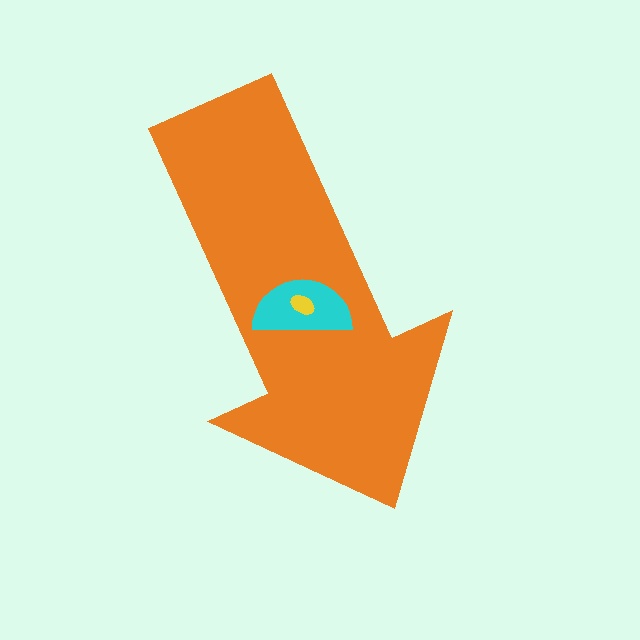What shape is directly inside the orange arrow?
The cyan semicircle.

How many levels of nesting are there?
3.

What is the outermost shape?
The orange arrow.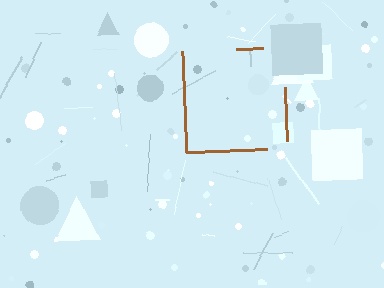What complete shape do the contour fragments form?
The contour fragments form a square.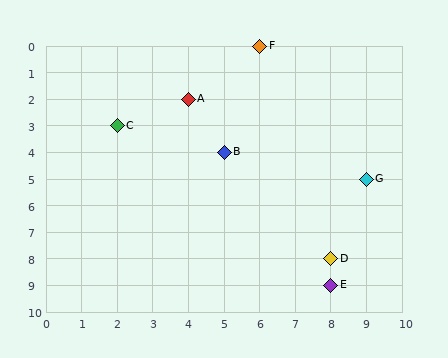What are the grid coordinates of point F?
Point F is at grid coordinates (6, 0).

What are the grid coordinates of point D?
Point D is at grid coordinates (8, 8).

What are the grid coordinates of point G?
Point G is at grid coordinates (9, 5).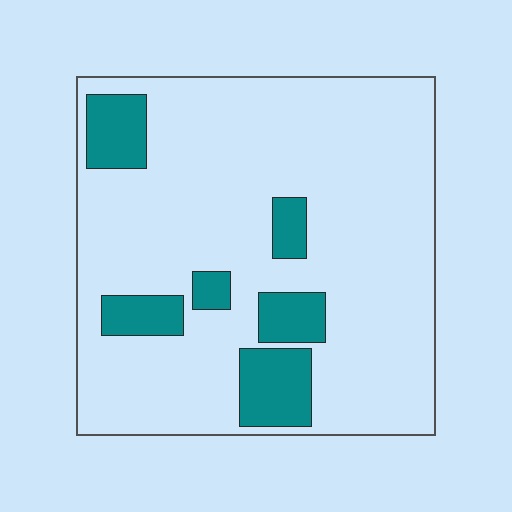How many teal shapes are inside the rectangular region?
6.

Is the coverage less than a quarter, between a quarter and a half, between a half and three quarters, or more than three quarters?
Less than a quarter.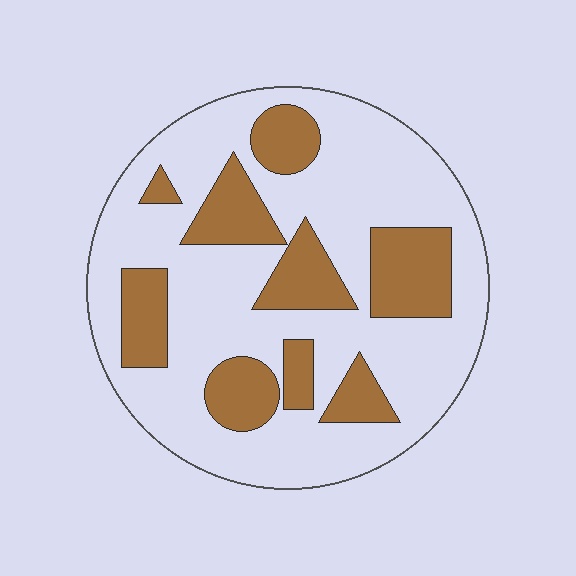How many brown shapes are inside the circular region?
9.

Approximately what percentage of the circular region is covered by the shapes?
Approximately 30%.